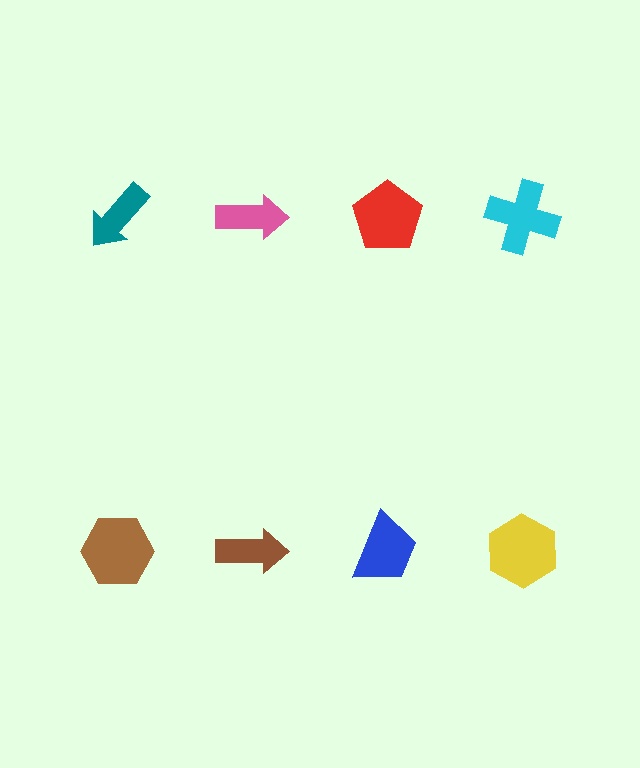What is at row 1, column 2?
A pink arrow.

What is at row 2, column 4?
A yellow hexagon.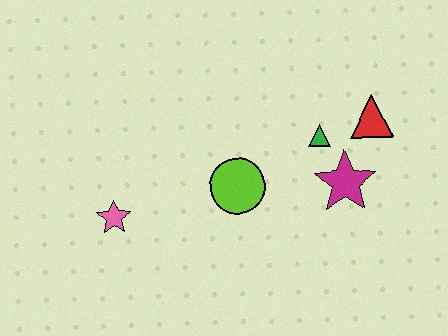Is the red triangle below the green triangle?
No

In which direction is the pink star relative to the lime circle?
The pink star is to the left of the lime circle.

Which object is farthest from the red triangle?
The pink star is farthest from the red triangle.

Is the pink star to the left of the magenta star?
Yes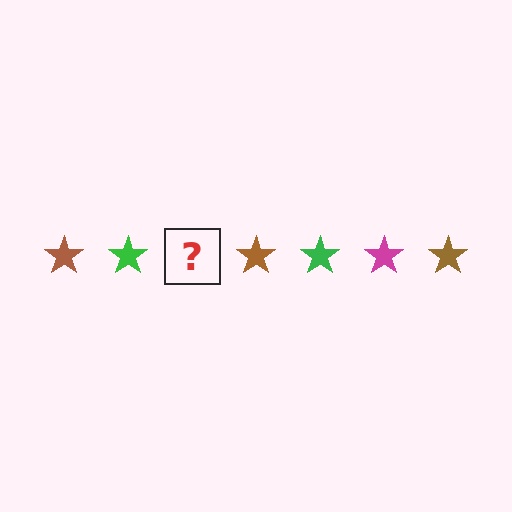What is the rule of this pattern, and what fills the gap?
The rule is that the pattern cycles through brown, green, magenta stars. The gap should be filled with a magenta star.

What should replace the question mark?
The question mark should be replaced with a magenta star.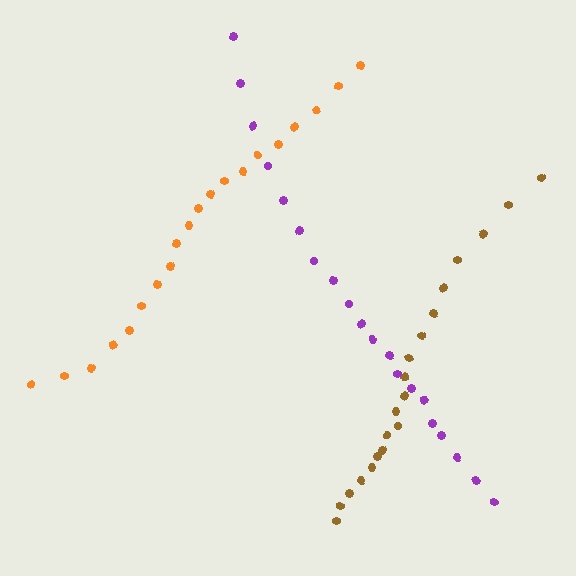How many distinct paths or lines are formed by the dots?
There are 3 distinct paths.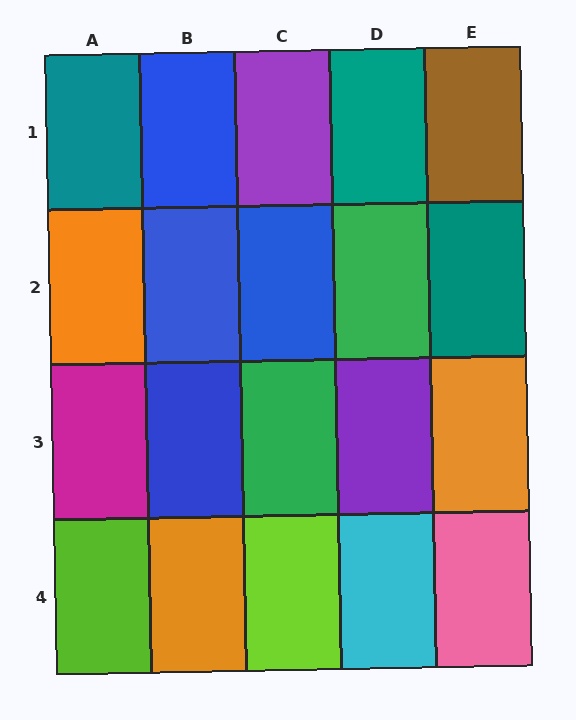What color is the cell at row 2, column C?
Blue.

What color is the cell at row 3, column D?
Purple.